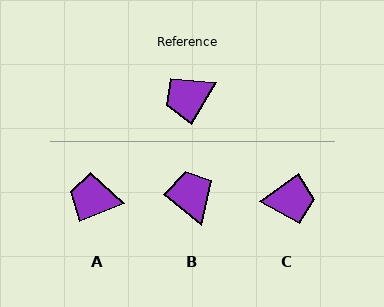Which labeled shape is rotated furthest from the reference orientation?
C, about 157 degrees away.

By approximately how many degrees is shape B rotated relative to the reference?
Approximately 98 degrees clockwise.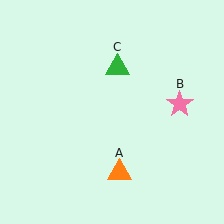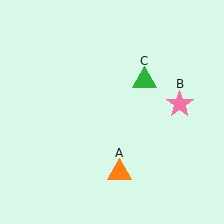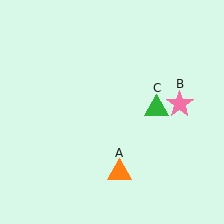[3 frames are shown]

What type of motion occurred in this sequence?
The green triangle (object C) rotated clockwise around the center of the scene.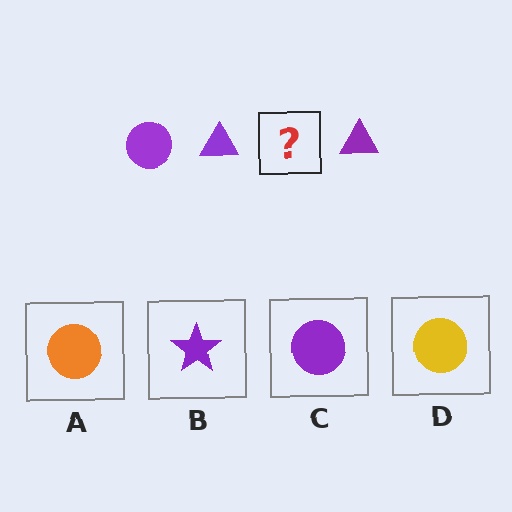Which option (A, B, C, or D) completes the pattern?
C.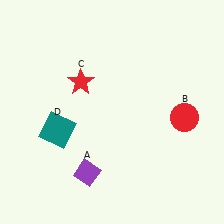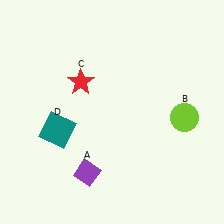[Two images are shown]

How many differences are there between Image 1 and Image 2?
There is 1 difference between the two images.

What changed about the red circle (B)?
In Image 1, B is red. In Image 2, it changed to lime.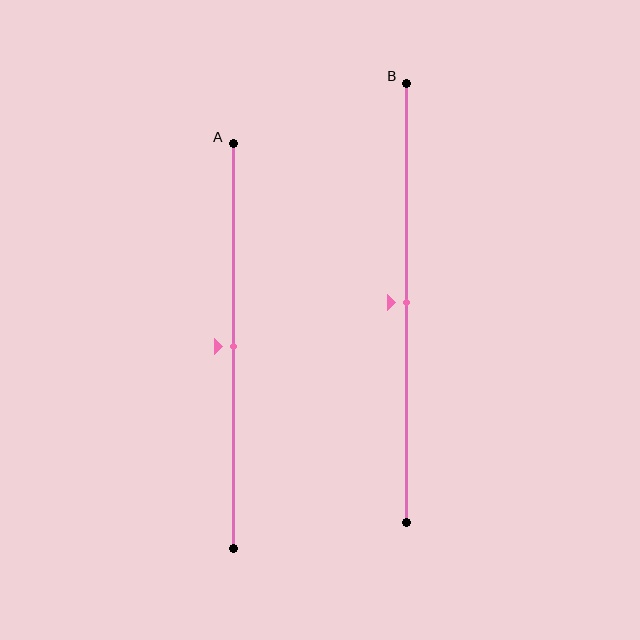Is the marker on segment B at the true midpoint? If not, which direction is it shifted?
Yes, the marker on segment B is at the true midpoint.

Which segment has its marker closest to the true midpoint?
Segment A has its marker closest to the true midpoint.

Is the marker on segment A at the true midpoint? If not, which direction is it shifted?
Yes, the marker on segment A is at the true midpoint.